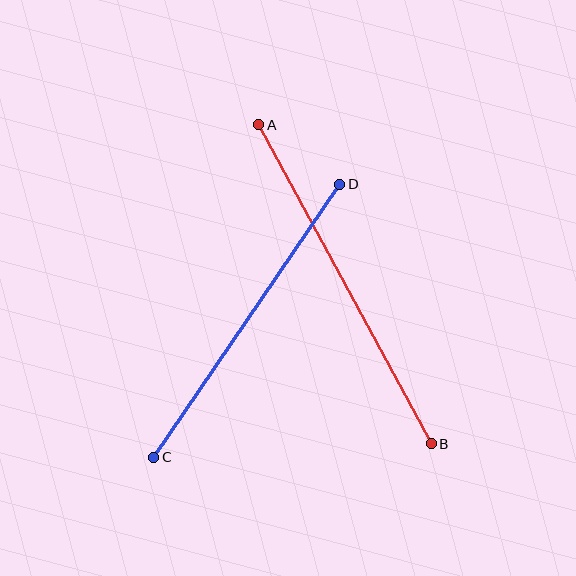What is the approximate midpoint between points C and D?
The midpoint is at approximately (247, 321) pixels.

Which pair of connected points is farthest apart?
Points A and B are farthest apart.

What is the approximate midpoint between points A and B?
The midpoint is at approximately (345, 284) pixels.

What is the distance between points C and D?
The distance is approximately 330 pixels.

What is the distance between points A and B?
The distance is approximately 363 pixels.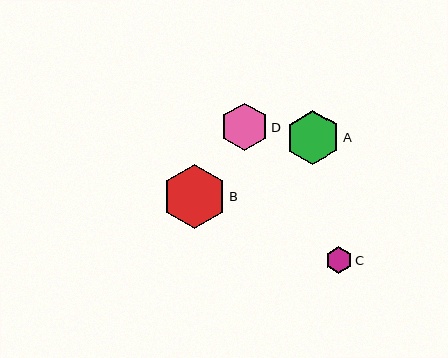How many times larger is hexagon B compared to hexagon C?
Hexagon B is approximately 2.5 times the size of hexagon C.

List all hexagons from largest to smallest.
From largest to smallest: B, A, D, C.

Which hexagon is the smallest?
Hexagon C is the smallest with a size of approximately 26 pixels.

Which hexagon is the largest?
Hexagon B is the largest with a size of approximately 65 pixels.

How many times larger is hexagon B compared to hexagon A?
Hexagon B is approximately 1.2 times the size of hexagon A.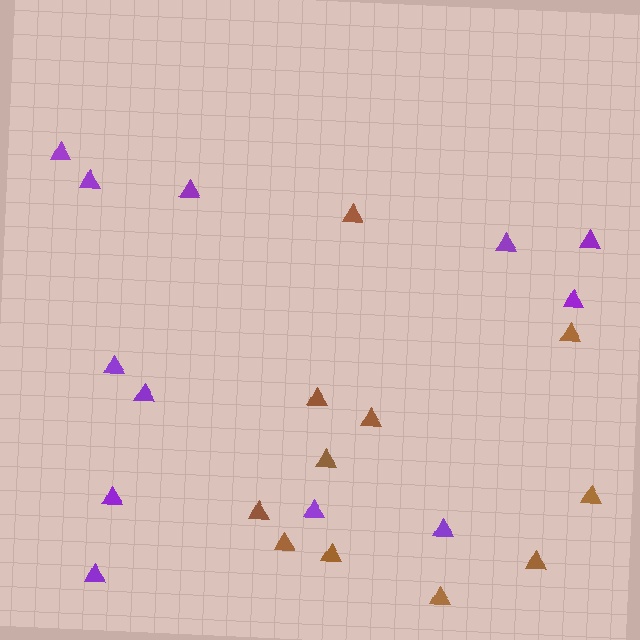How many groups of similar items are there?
There are 2 groups: one group of purple triangles (12) and one group of brown triangles (11).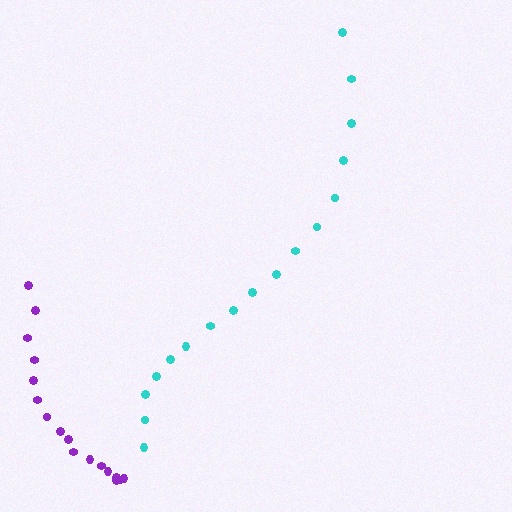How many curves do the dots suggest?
There are 2 distinct paths.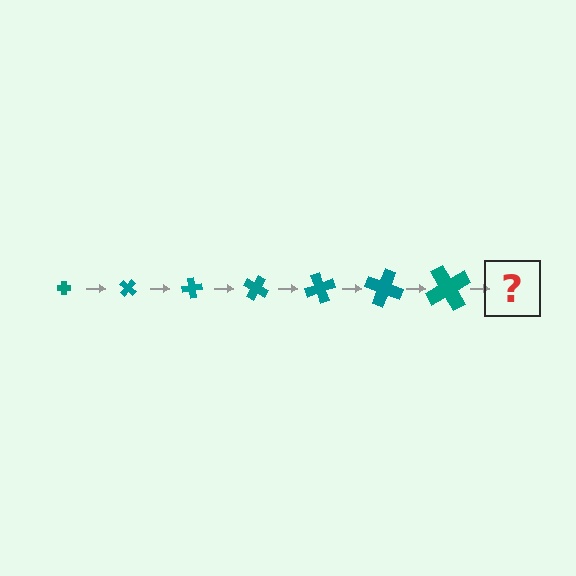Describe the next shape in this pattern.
It should be a cross, larger than the previous one and rotated 280 degrees from the start.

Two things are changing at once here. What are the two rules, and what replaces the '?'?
The two rules are that the cross grows larger each step and it rotates 40 degrees each step. The '?' should be a cross, larger than the previous one and rotated 280 degrees from the start.